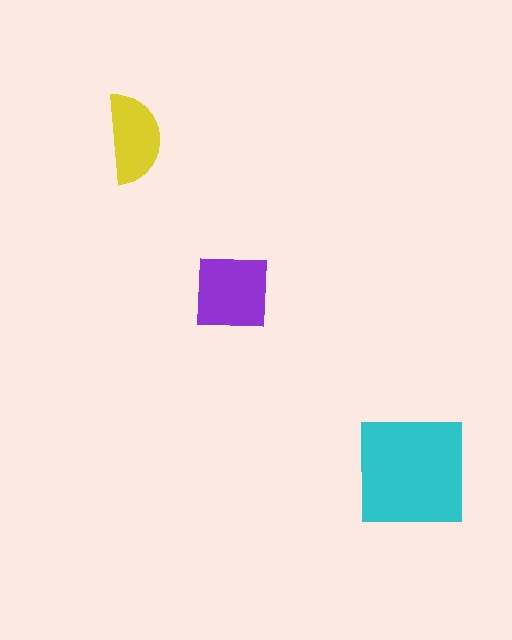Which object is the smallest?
The yellow semicircle.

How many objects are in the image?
There are 3 objects in the image.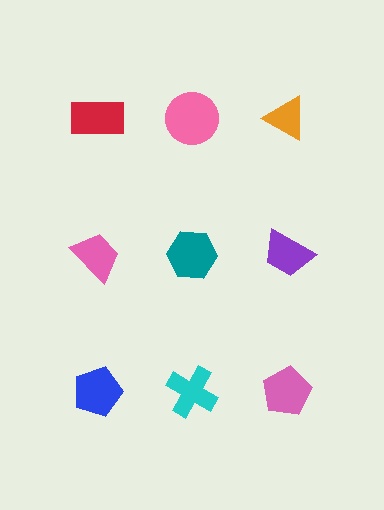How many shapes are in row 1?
3 shapes.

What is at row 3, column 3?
A pink pentagon.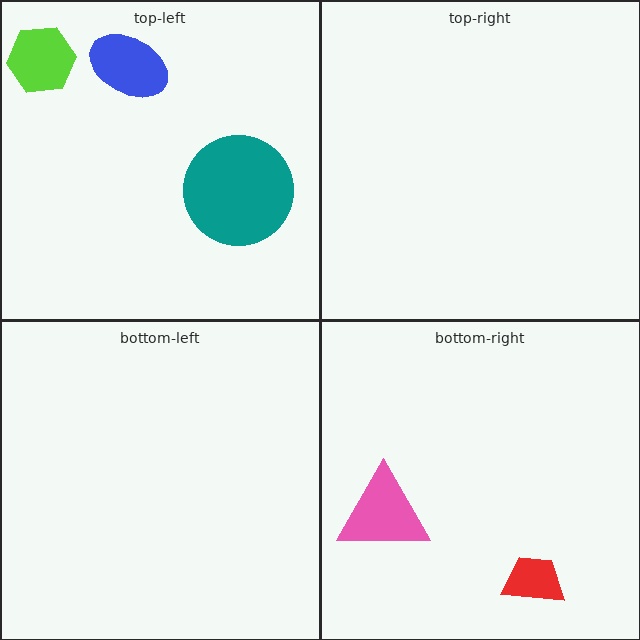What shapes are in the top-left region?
The blue ellipse, the teal circle, the lime hexagon.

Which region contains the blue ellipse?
The top-left region.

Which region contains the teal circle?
The top-left region.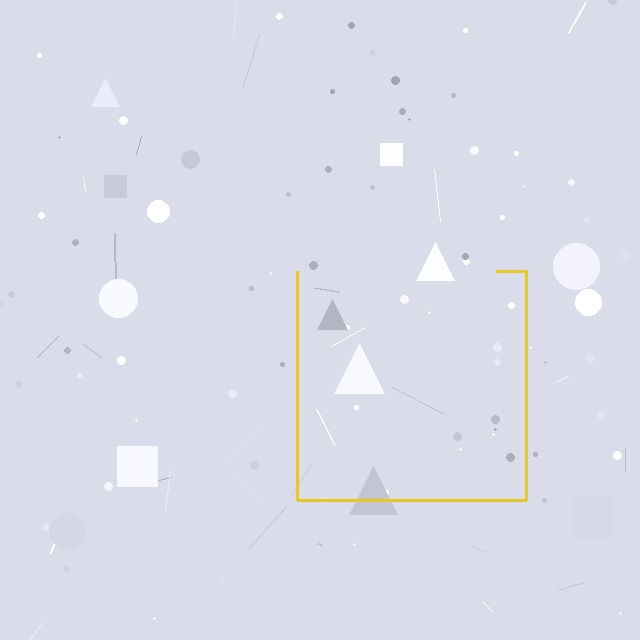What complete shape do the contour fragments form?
The contour fragments form a square.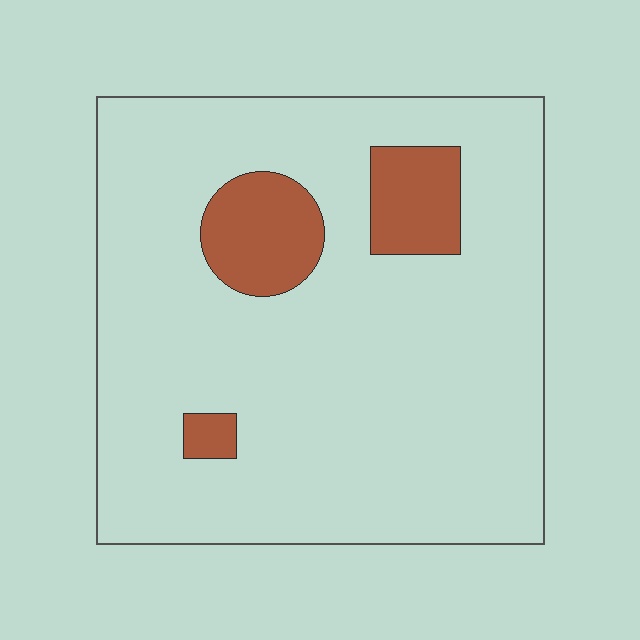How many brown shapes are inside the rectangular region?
3.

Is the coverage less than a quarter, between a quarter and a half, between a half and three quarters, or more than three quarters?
Less than a quarter.